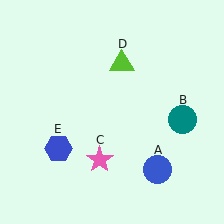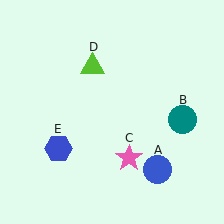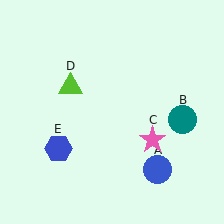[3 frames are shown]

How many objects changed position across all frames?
2 objects changed position: pink star (object C), lime triangle (object D).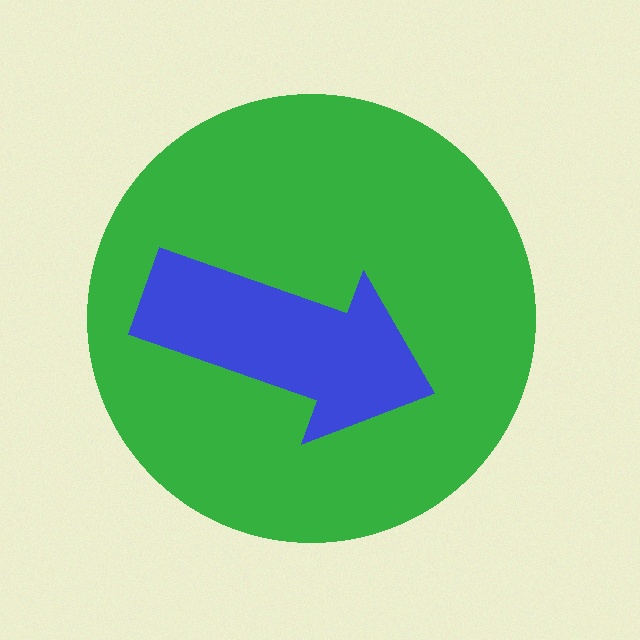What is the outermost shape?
The green circle.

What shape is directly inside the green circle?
The blue arrow.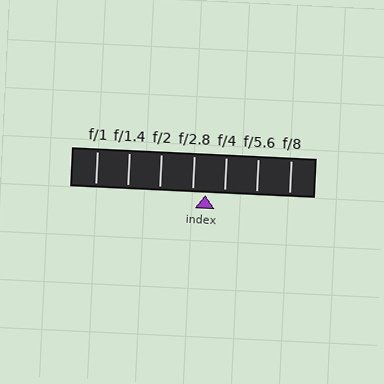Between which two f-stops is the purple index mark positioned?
The index mark is between f/2.8 and f/4.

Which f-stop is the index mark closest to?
The index mark is closest to f/2.8.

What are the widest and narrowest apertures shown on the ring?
The widest aperture shown is f/1 and the narrowest is f/8.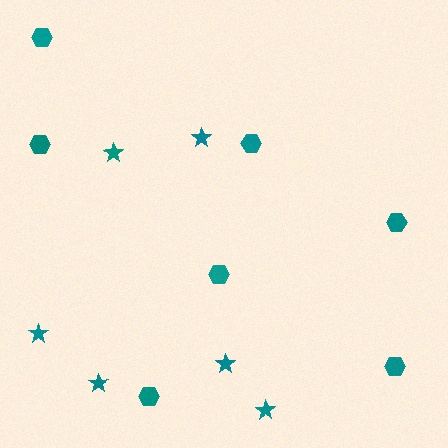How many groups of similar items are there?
There are 2 groups: one group of stars (6) and one group of hexagons (7).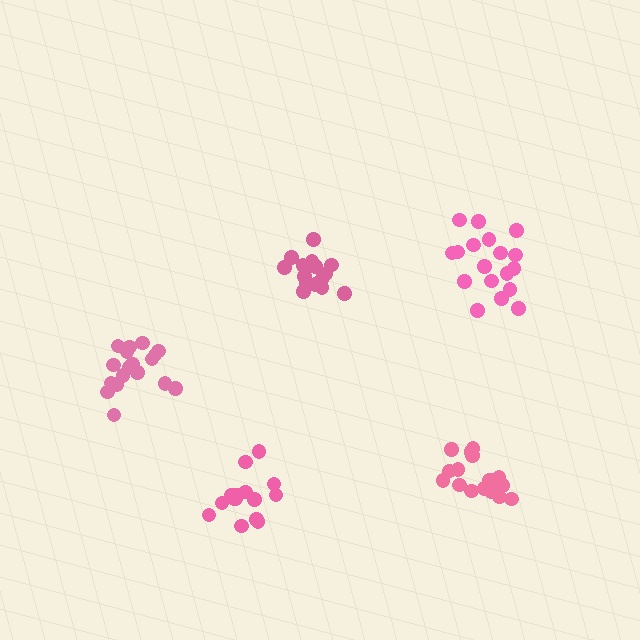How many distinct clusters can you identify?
There are 5 distinct clusters.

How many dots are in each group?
Group 1: 15 dots, Group 2: 18 dots, Group 3: 16 dots, Group 4: 18 dots, Group 5: 18 dots (85 total).